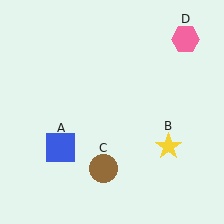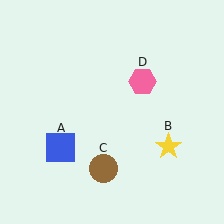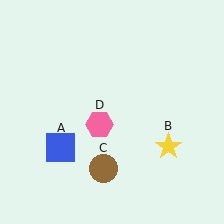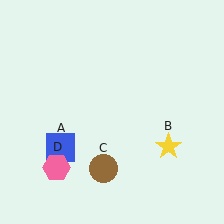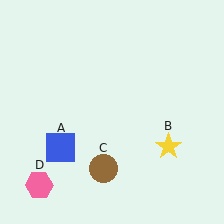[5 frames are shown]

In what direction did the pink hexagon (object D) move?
The pink hexagon (object D) moved down and to the left.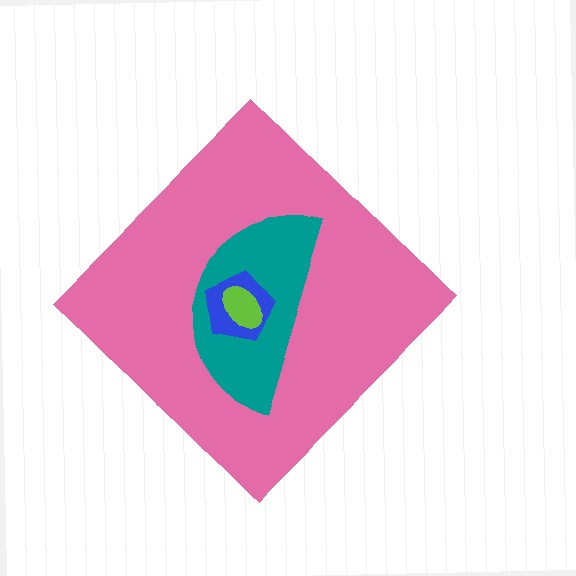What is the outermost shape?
The pink diamond.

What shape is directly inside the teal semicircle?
The blue pentagon.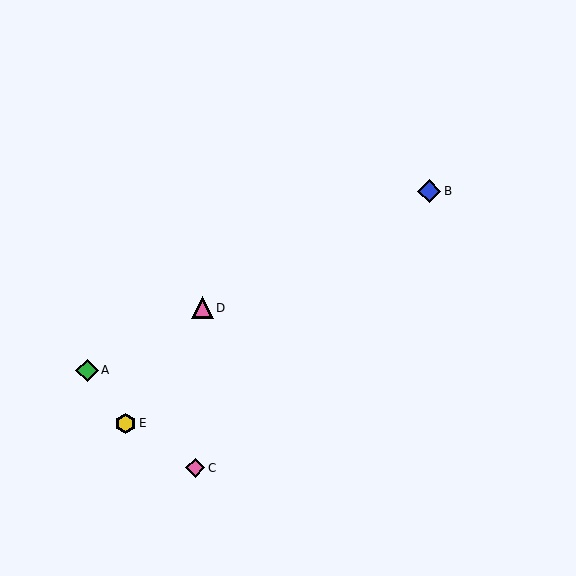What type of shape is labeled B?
Shape B is a blue diamond.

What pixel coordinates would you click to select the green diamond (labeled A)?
Click at (87, 370) to select the green diamond A.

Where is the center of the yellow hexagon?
The center of the yellow hexagon is at (125, 423).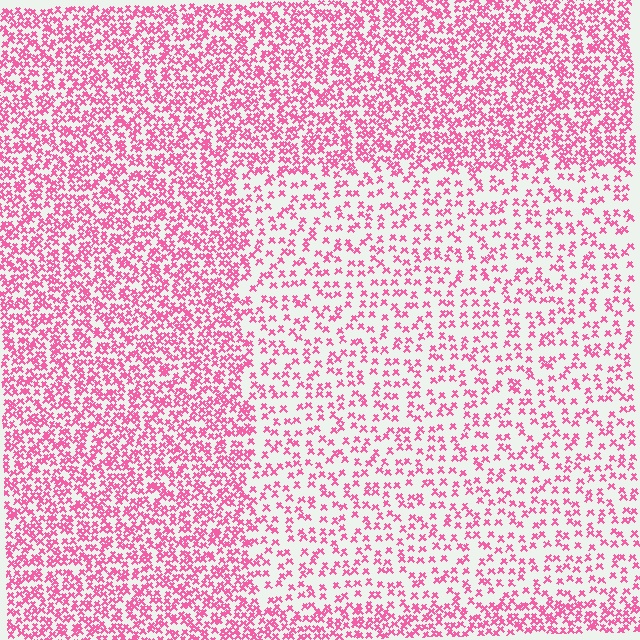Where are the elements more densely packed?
The elements are more densely packed outside the rectangle boundary.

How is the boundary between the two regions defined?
The boundary is defined by a change in element density (approximately 2.0x ratio). All elements are the same color, size, and shape.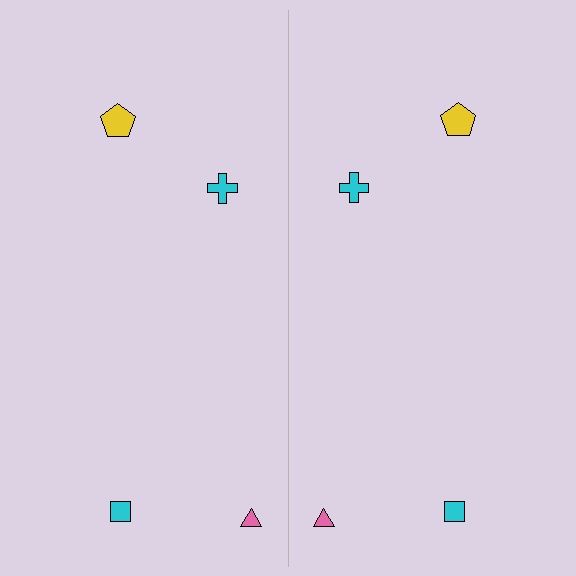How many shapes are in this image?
There are 8 shapes in this image.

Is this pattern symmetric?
Yes, this pattern has bilateral (reflection) symmetry.